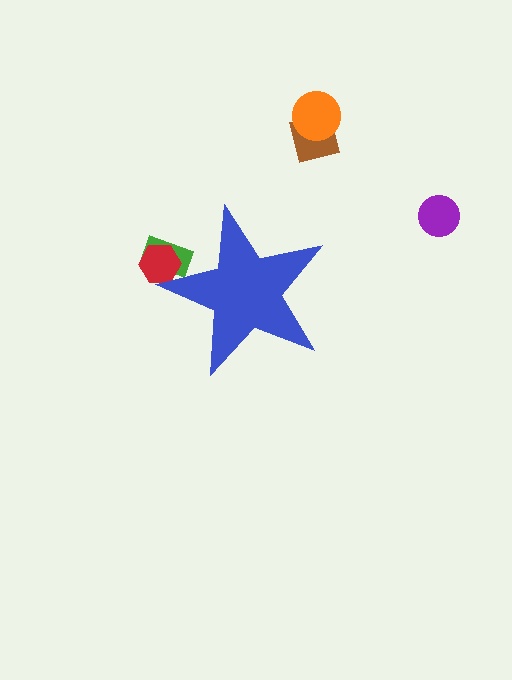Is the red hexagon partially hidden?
Yes, the red hexagon is partially hidden behind the blue star.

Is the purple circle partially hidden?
No, the purple circle is fully visible.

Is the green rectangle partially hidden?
Yes, the green rectangle is partially hidden behind the blue star.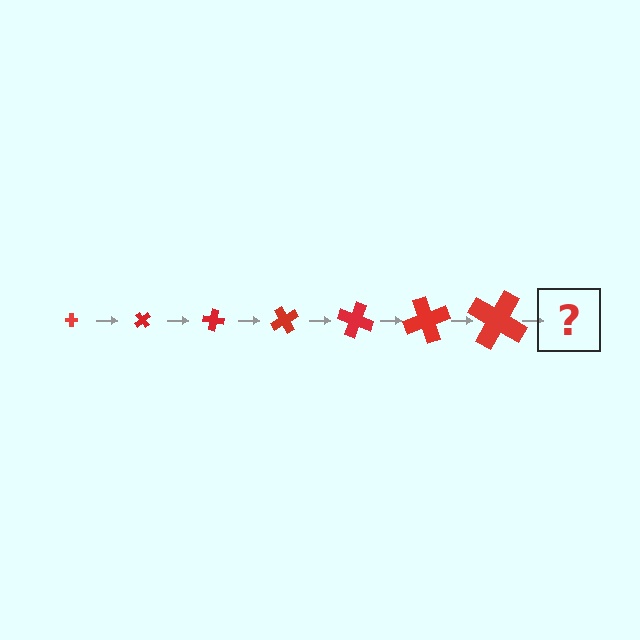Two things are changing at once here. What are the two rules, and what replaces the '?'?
The two rules are that the cross grows larger each step and it rotates 50 degrees each step. The '?' should be a cross, larger than the previous one and rotated 350 degrees from the start.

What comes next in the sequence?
The next element should be a cross, larger than the previous one and rotated 350 degrees from the start.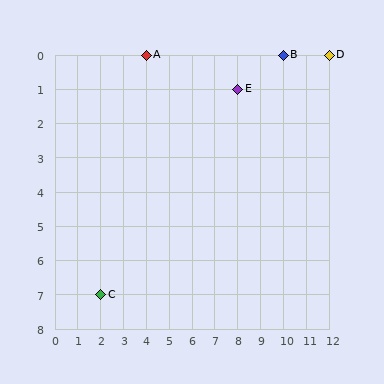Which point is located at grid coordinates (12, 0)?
Point D is at (12, 0).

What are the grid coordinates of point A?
Point A is at grid coordinates (4, 0).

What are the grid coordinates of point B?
Point B is at grid coordinates (10, 0).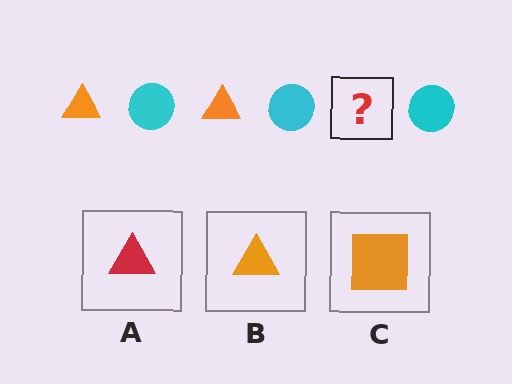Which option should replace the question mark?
Option B.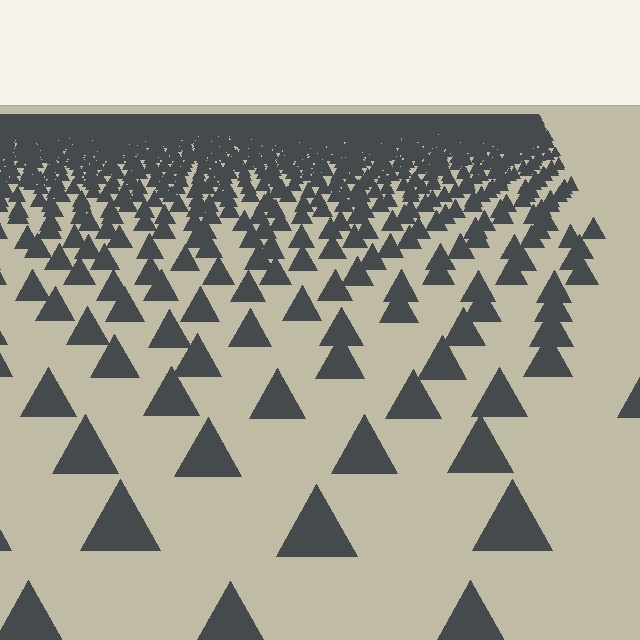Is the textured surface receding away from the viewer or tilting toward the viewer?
The surface is receding away from the viewer. Texture elements get smaller and denser toward the top.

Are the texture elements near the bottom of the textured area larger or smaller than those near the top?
Larger. Near the bottom, elements are closer to the viewer and appear at a bigger on-screen size.